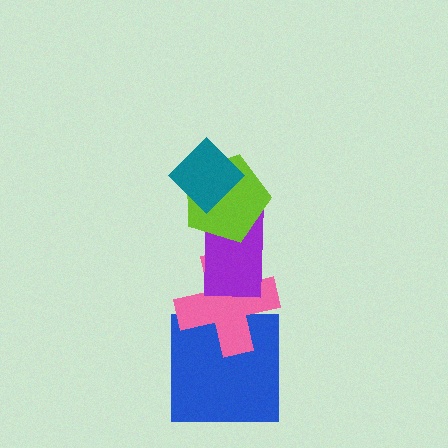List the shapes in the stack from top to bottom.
From top to bottom: the teal diamond, the lime pentagon, the purple rectangle, the pink cross, the blue square.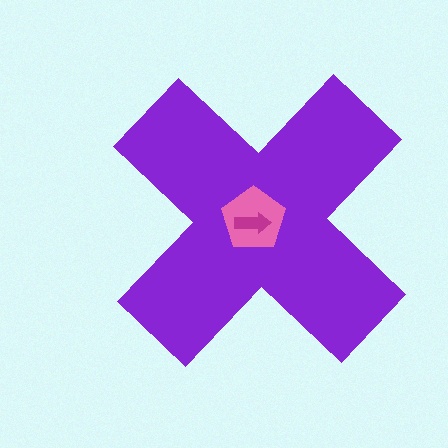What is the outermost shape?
The purple cross.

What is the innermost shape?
The magenta arrow.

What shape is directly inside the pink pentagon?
The magenta arrow.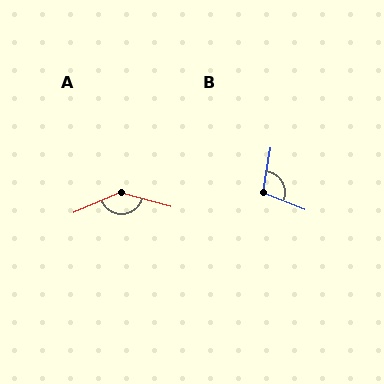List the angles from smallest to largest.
B (102°), A (141°).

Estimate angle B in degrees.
Approximately 102 degrees.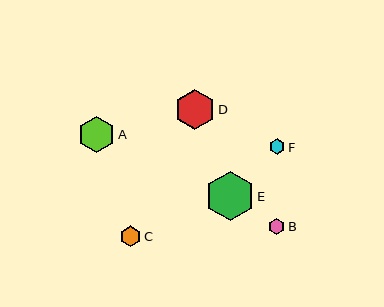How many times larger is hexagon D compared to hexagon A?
Hexagon D is approximately 1.1 times the size of hexagon A.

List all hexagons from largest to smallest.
From largest to smallest: E, D, A, C, B, F.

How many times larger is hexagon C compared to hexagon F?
Hexagon C is approximately 1.3 times the size of hexagon F.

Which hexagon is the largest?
Hexagon E is the largest with a size of approximately 49 pixels.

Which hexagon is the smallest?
Hexagon F is the smallest with a size of approximately 16 pixels.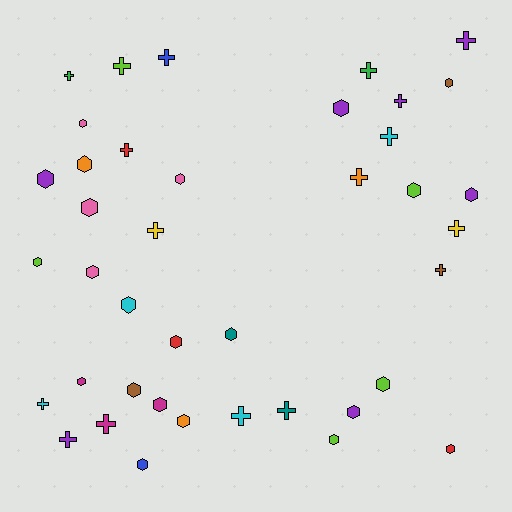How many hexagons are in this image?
There are 23 hexagons.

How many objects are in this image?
There are 40 objects.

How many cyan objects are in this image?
There are 4 cyan objects.